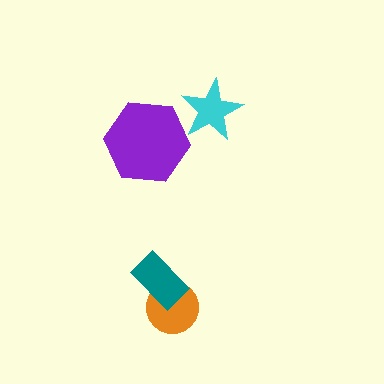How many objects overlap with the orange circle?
1 object overlaps with the orange circle.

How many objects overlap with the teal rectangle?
1 object overlaps with the teal rectangle.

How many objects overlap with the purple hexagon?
0 objects overlap with the purple hexagon.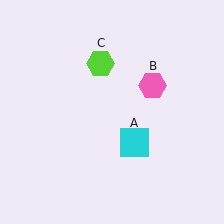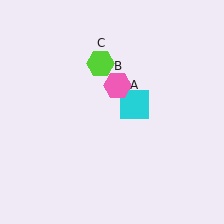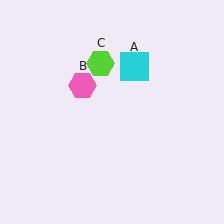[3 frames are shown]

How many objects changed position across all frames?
2 objects changed position: cyan square (object A), pink hexagon (object B).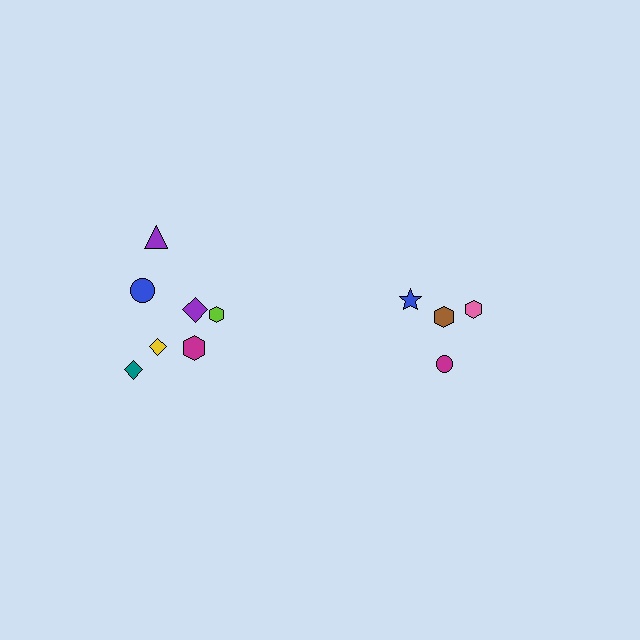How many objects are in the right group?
There are 4 objects.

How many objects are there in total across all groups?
There are 11 objects.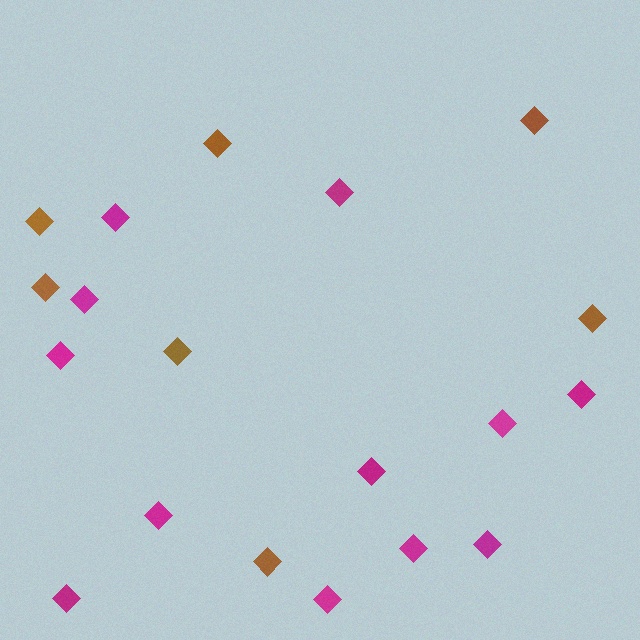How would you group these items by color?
There are 2 groups: one group of brown diamonds (7) and one group of magenta diamonds (12).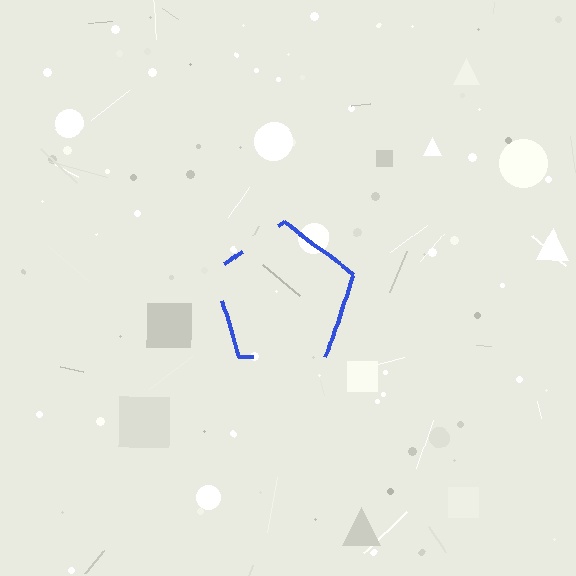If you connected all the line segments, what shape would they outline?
They would outline a pentagon.